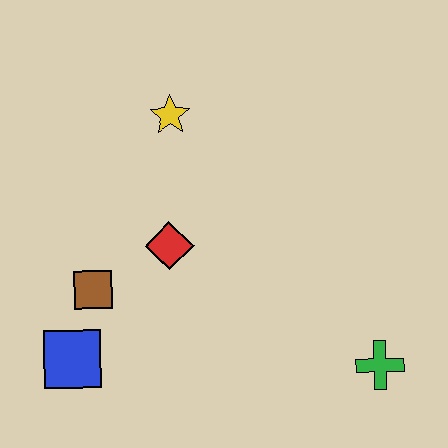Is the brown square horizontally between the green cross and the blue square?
Yes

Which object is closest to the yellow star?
The red diamond is closest to the yellow star.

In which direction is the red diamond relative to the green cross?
The red diamond is to the left of the green cross.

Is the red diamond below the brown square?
No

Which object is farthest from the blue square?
The green cross is farthest from the blue square.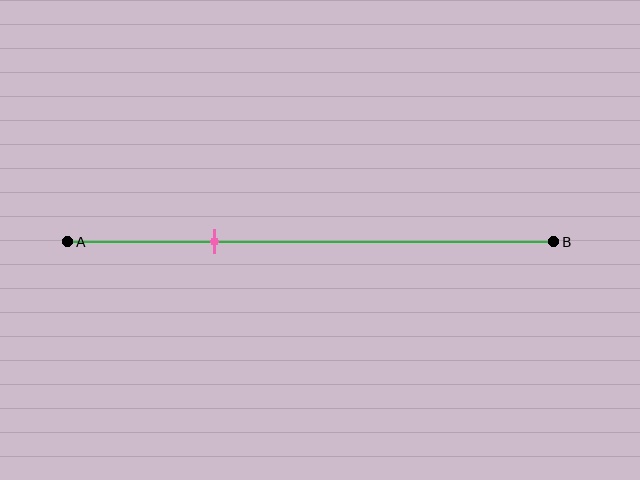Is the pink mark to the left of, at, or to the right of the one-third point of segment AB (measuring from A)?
The pink mark is approximately at the one-third point of segment AB.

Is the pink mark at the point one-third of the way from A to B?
Yes, the mark is approximately at the one-third point.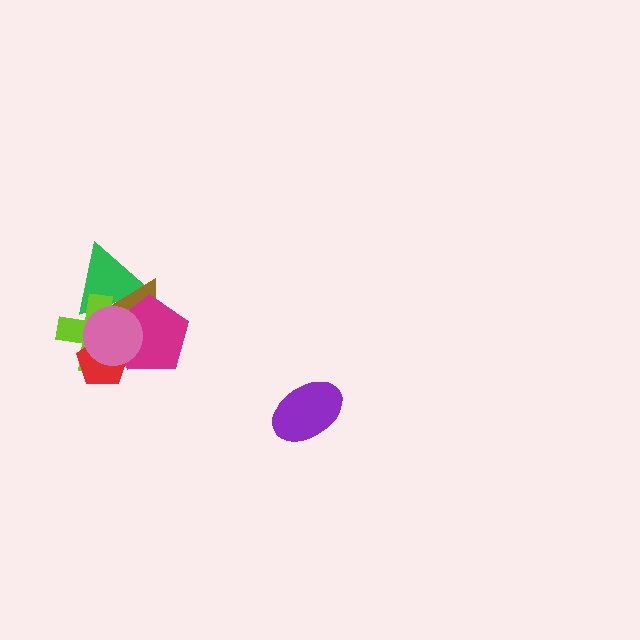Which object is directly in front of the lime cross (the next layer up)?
The magenta pentagon is directly in front of the lime cross.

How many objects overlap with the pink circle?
5 objects overlap with the pink circle.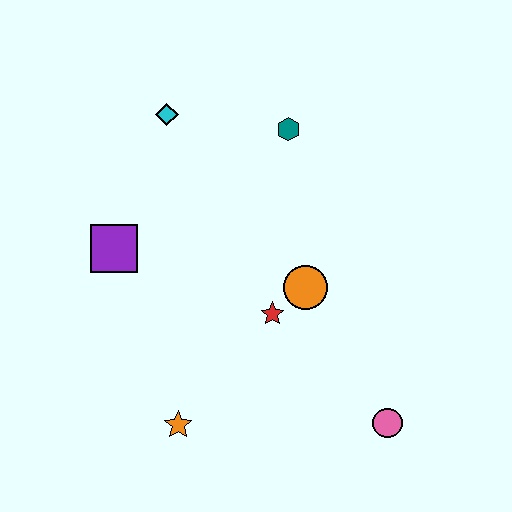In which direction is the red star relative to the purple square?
The red star is to the right of the purple square.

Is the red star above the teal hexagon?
No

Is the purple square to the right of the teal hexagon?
No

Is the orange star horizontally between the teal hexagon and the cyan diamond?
Yes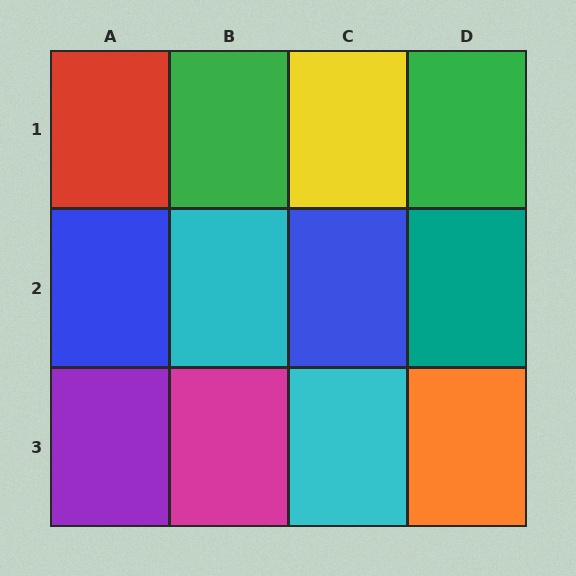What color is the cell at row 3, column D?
Orange.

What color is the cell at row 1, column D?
Green.